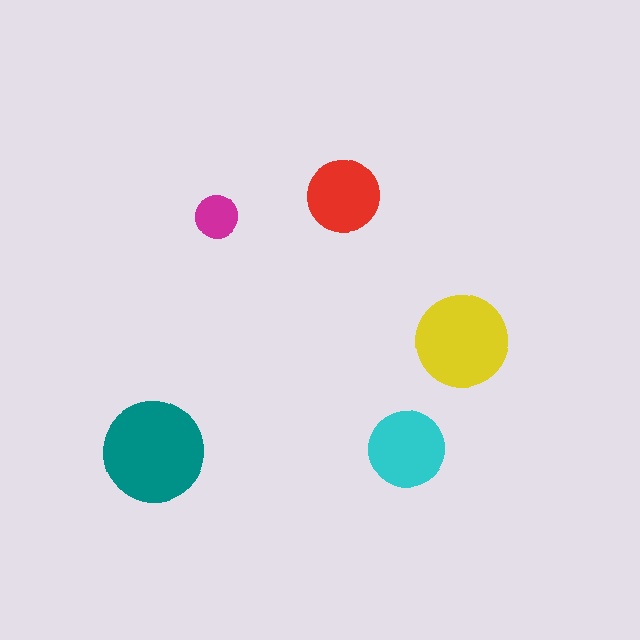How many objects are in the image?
There are 5 objects in the image.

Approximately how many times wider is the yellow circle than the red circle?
About 1.5 times wider.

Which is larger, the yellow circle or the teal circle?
The teal one.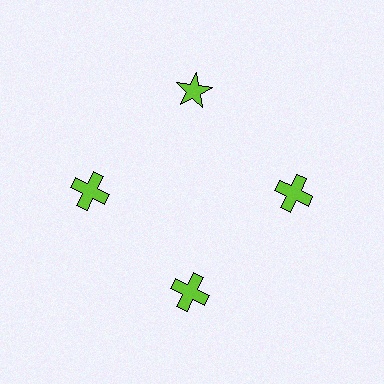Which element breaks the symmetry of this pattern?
The lime star at roughly the 12 o'clock position breaks the symmetry. All other shapes are lime crosses.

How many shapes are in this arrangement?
There are 4 shapes arranged in a ring pattern.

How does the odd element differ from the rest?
It has a different shape: star instead of cross.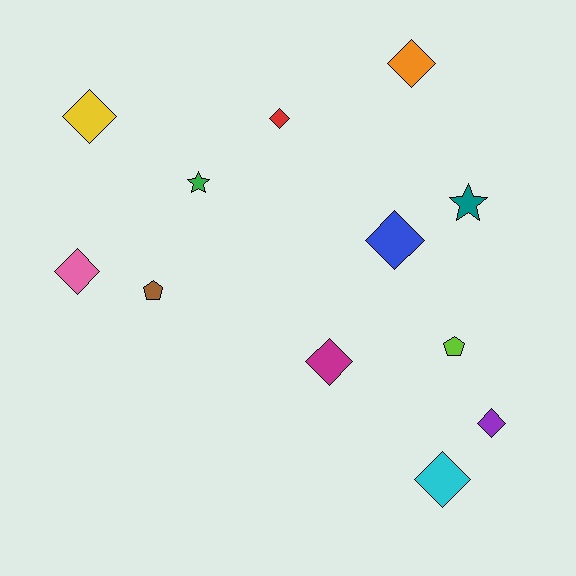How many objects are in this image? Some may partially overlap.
There are 12 objects.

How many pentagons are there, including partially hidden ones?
There are 2 pentagons.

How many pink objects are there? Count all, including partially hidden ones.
There is 1 pink object.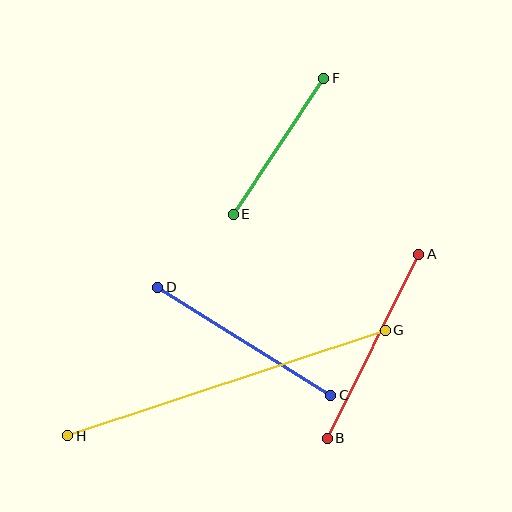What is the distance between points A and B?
The distance is approximately 206 pixels.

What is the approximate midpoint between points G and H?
The midpoint is at approximately (227, 383) pixels.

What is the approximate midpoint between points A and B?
The midpoint is at approximately (373, 346) pixels.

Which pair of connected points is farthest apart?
Points G and H are farthest apart.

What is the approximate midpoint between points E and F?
The midpoint is at approximately (278, 146) pixels.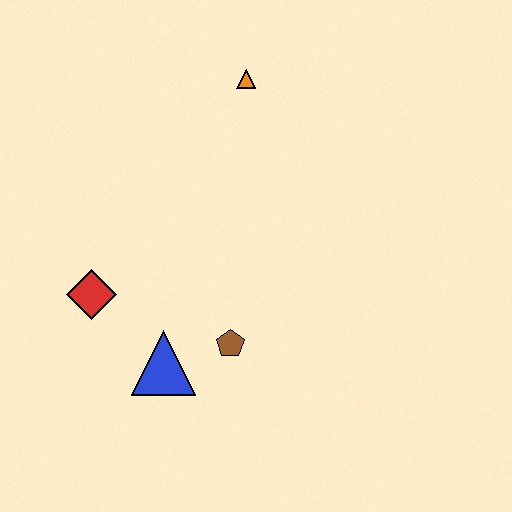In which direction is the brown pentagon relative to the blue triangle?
The brown pentagon is to the right of the blue triangle.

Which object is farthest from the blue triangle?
The orange triangle is farthest from the blue triangle.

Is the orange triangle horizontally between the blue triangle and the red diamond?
No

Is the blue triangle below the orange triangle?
Yes